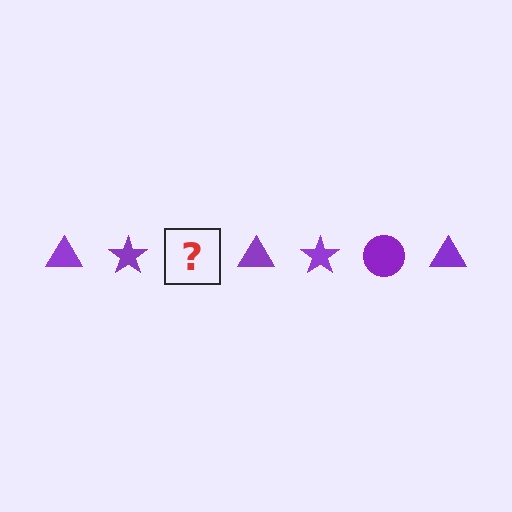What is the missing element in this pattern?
The missing element is a purple circle.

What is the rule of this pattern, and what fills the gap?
The rule is that the pattern cycles through triangle, star, circle shapes in purple. The gap should be filled with a purple circle.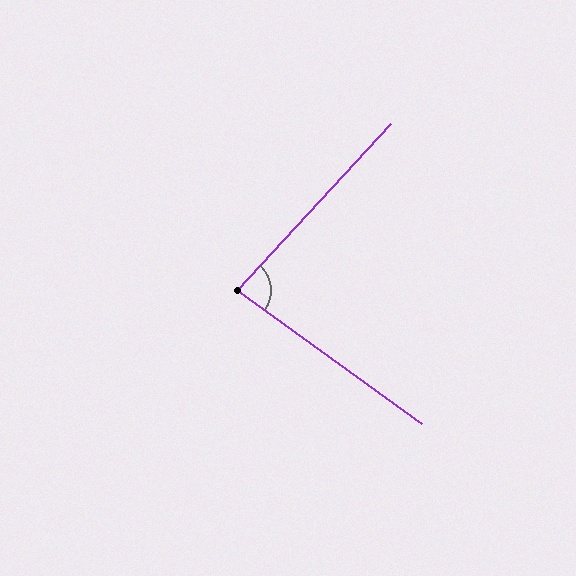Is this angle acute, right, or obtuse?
It is acute.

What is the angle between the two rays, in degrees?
Approximately 83 degrees.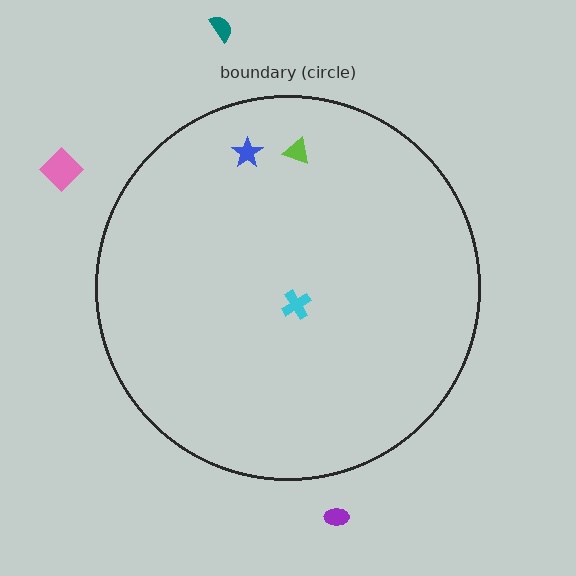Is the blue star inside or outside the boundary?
Inside.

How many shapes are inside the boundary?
3 inside, 3 outside.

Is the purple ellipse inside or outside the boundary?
Outside.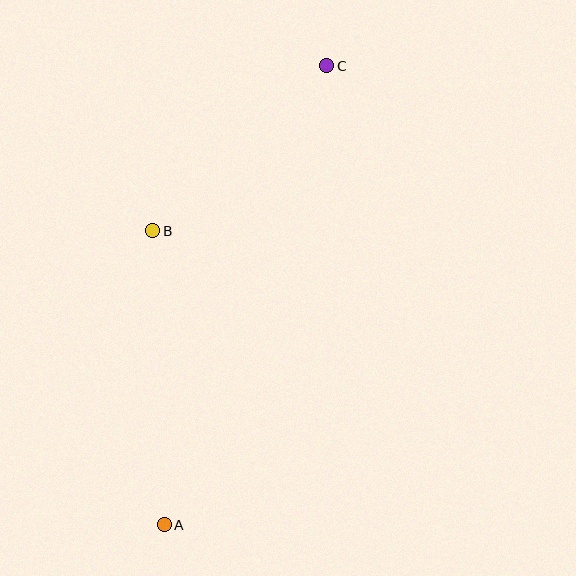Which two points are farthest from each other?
Points A and C are farthest from each other.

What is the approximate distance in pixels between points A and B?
The distance between A and B is approximately 294 pixels.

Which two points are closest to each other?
Points B and C are closest to each other.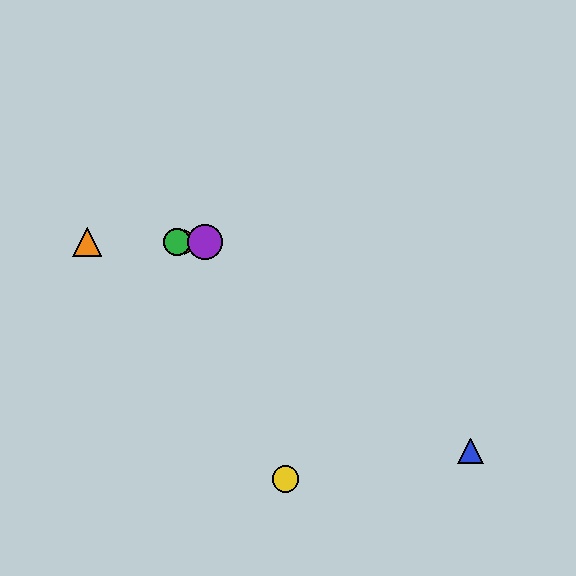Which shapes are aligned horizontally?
The red hexagon, the green circle, the purple circle, the orange triangle are aligned horizontally.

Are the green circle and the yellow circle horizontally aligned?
No, the green circle is at y≈242 and the yellow circle is at y≈479.